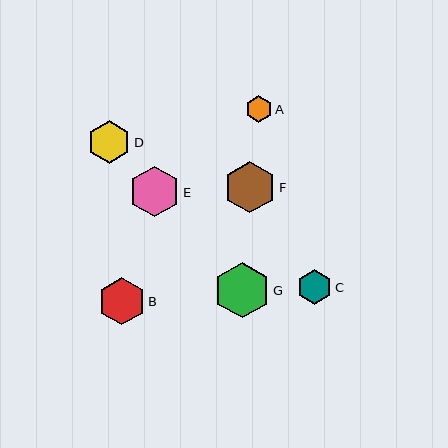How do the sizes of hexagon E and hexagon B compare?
Hexagon E and hexagon B are approximately the same size.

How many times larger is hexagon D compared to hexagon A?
Hexagon D is approximately 1.6 times the size of hexagon A.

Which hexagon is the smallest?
Hexagon A is the smallest with a size of approximately 27 pixels.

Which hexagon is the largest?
Hexagon G is the largest with a size of approximately 56 pixels.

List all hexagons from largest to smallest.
From largest to smallest: G, F, E, B, D, C, A.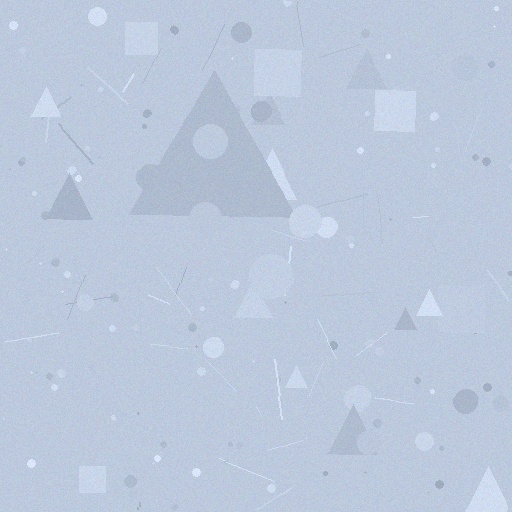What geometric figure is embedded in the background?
A triangle is embedded in the background.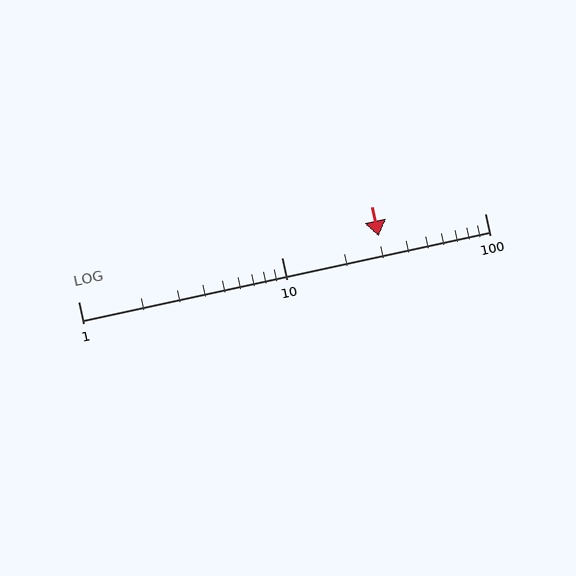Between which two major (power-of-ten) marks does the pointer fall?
The pointer is between 10 and 100.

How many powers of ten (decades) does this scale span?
The scale spans 2 decades, from 1 to 100.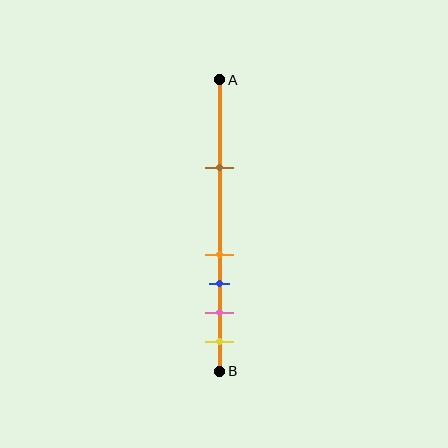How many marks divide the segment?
There are 5 marks dividing the segment.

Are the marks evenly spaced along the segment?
No, the marks are not evenly spaced.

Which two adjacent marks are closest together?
The orange and blue marks are the closest adjacent pair.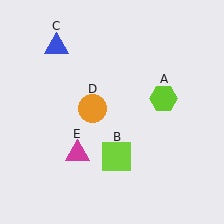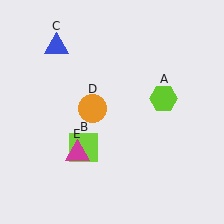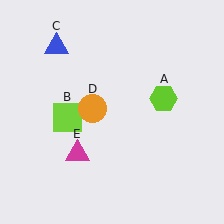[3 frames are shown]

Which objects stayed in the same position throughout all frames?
Lime hexagon (object A) and blue triangle (object C) and orange circle (object D) and magenta triangle (object E) remained stationary.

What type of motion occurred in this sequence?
The lime square (object B) rotated clockwise around the center of the scene.